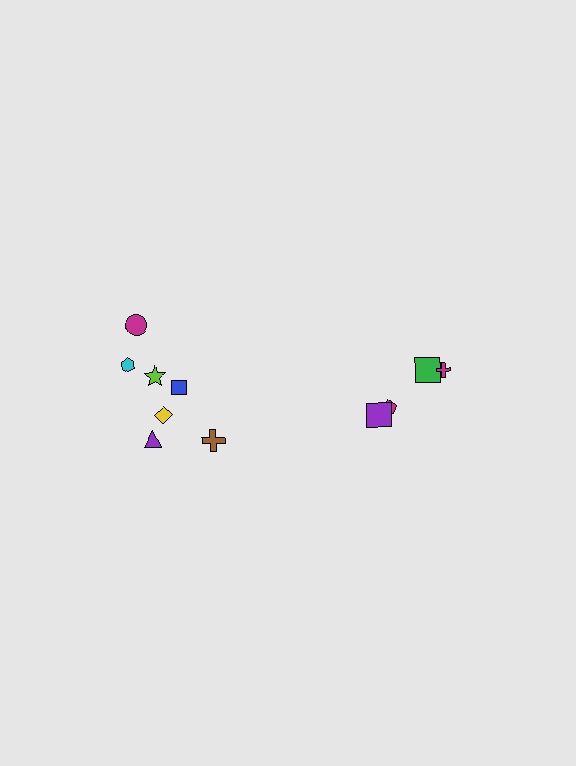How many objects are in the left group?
There are 7 objects.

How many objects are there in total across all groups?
There are 11 objects.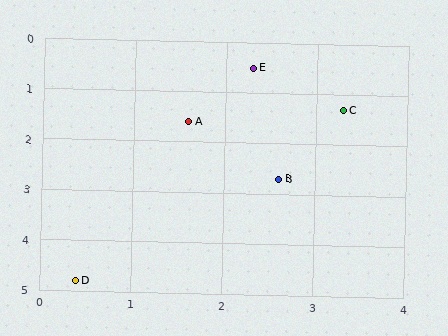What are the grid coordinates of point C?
Point C is at approximately (3.3, 1.3).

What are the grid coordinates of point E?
Point E is at approximately (2.3, 0.5).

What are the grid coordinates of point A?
Point A is at approximately (1.6, 1.6).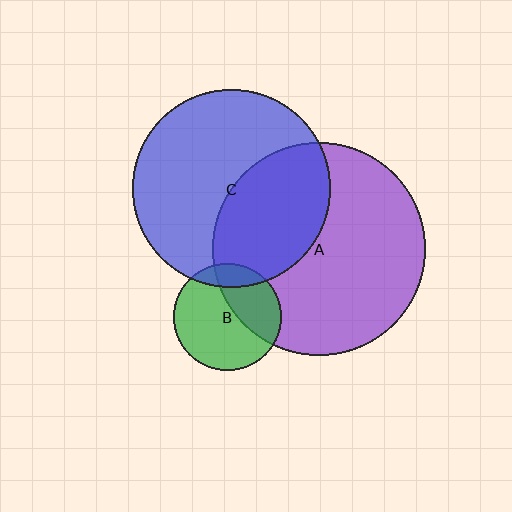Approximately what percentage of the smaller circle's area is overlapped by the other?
Approximately 35%.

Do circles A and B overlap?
Yes.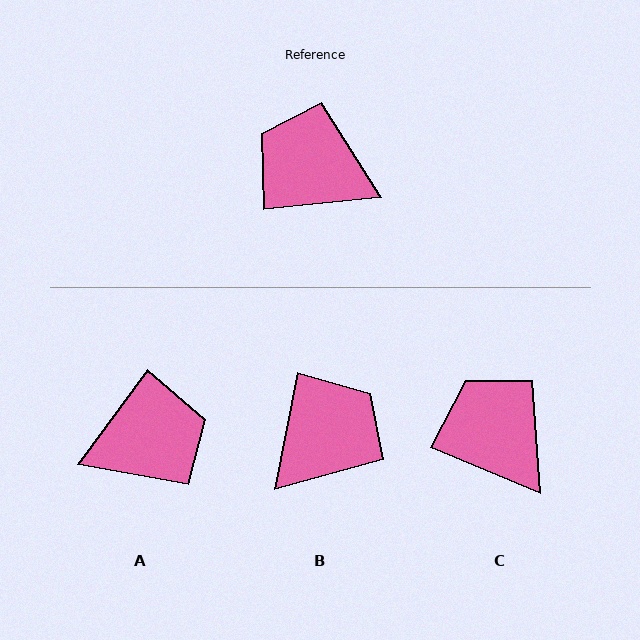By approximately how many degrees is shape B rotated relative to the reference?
Approximately 107 degrees clockwise.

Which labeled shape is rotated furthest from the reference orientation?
A, about 132 degrees away.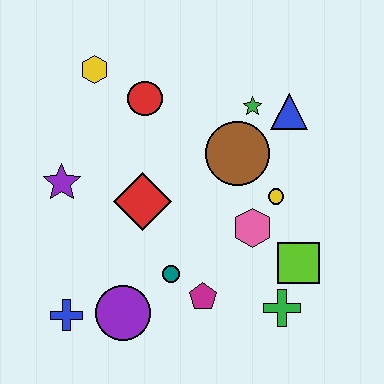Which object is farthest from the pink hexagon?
The yellow hexagon is farthest from the pink hexagon.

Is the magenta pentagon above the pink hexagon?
No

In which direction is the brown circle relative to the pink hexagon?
The brown circle is above the pink hexagon.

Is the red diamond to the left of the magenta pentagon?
Yes